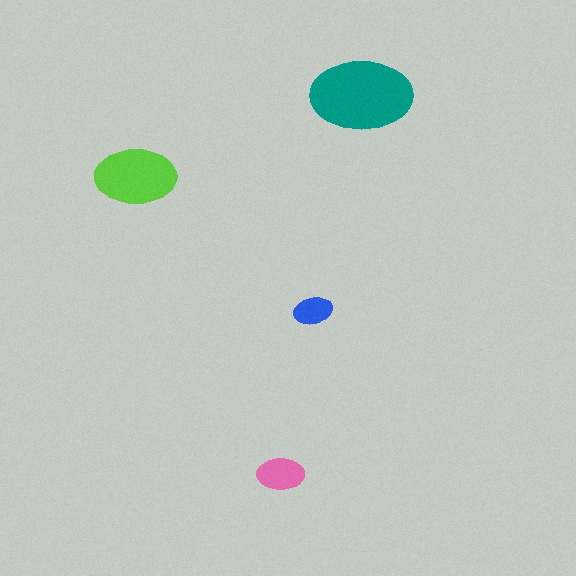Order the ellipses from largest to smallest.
the teal one, the lime one, the pink one, the blue one.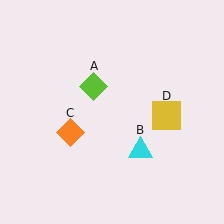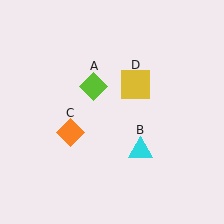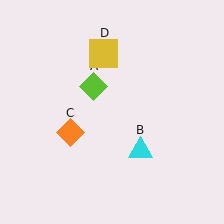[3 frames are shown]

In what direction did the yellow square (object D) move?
The yellow square (object D) moved up and to the left.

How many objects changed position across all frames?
1 object changed position: yellow square (object D).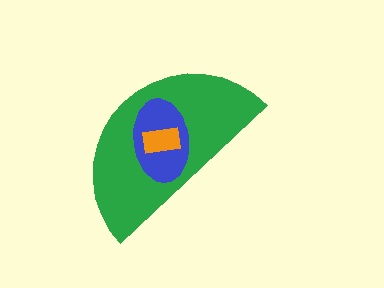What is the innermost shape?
The orange rectangle.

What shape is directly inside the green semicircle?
The blue ellipse.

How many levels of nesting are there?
3.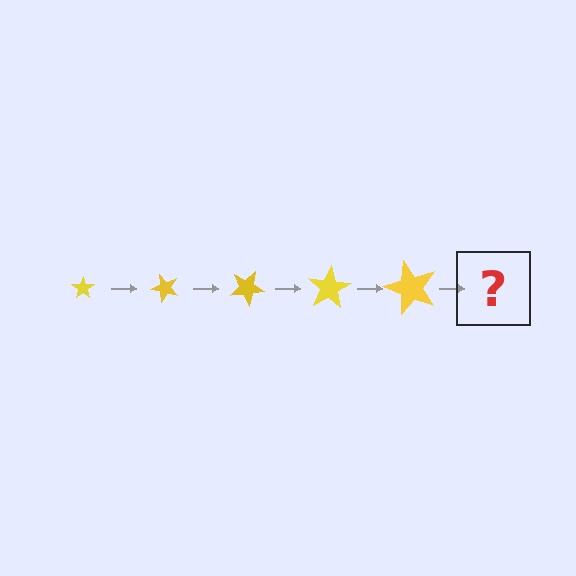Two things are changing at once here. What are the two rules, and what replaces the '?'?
The two rules are that the star grows larger each step and it rotates 50 degrees each step. The '?' should be a star, larger than the previous one and rotated 250 degrees from the start.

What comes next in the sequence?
The next element should be a star, larger than the previous one and rotated 250 degrees from the start.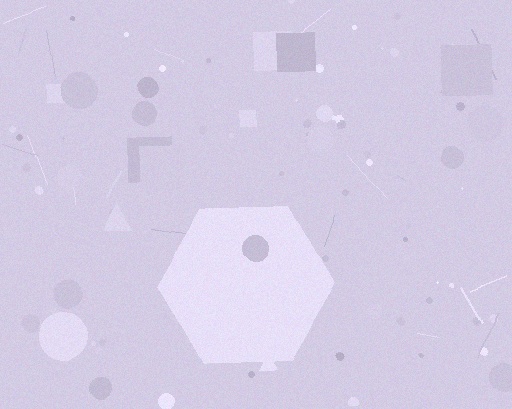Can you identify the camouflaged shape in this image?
The camouflaged shape is a hexagon.